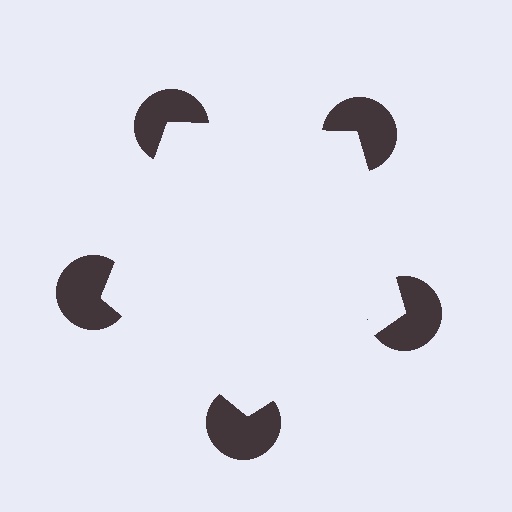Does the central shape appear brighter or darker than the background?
It typically appears slightly brighter than the background, even though no actual brightness change is drawn.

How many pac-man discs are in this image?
There are 5 — one at each vertex of the illusory pentagon.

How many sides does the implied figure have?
5 sides.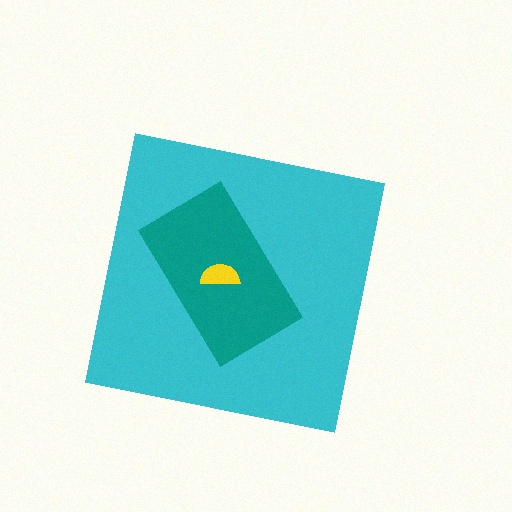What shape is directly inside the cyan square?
The teal rectangle.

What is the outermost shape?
The cyan square.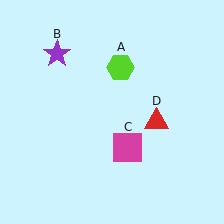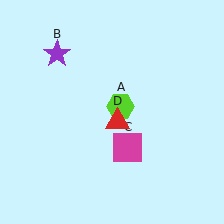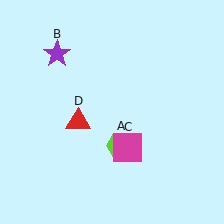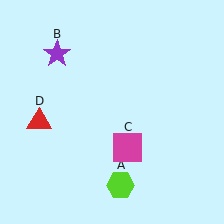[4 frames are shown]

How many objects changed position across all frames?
2 objects changed position: lime hexagon (object A), red triangle (object D).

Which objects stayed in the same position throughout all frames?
Purple star (object B) and magenta square (object C) remained stationary.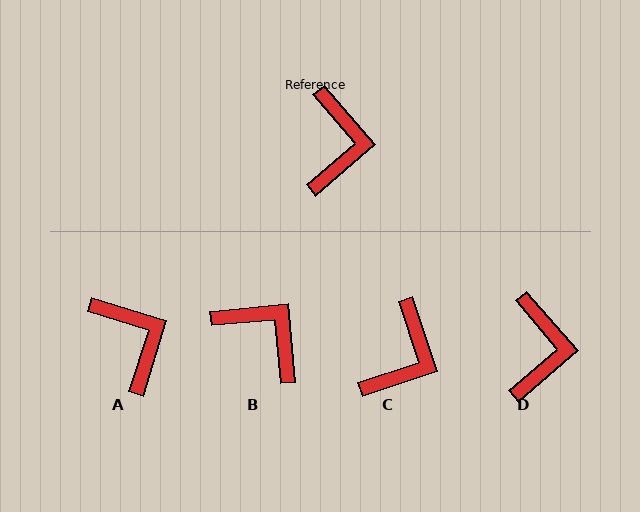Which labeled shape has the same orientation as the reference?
D.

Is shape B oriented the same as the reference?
No, it is off by about 54 degrees.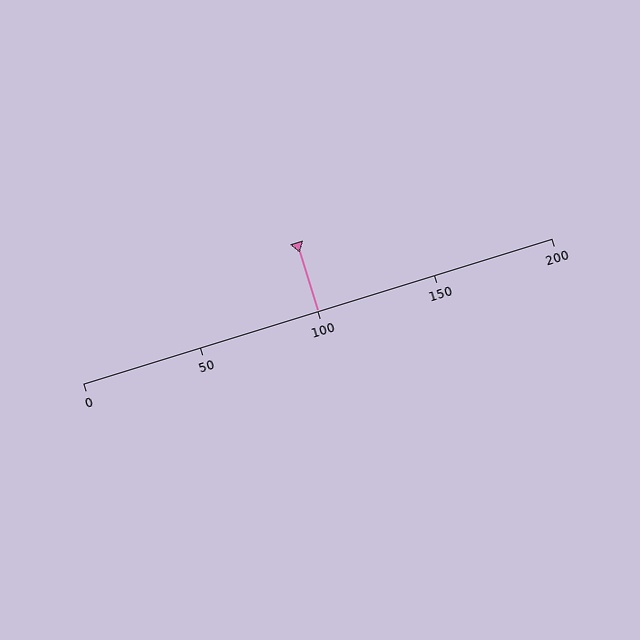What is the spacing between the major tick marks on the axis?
The major ticks are spaced 50 apart.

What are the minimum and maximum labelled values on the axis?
The axis runs from 0 to 200.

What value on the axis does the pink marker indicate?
The marker indicates approximately 100.